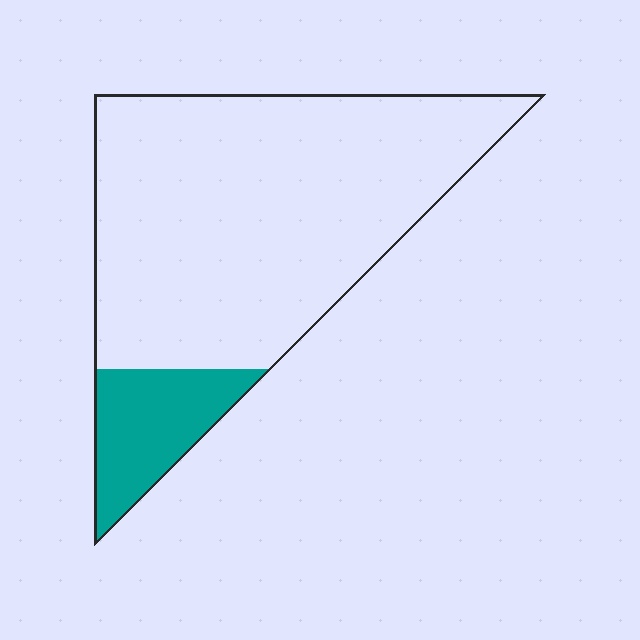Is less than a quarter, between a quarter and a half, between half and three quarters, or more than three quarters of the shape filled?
Less than a quarter.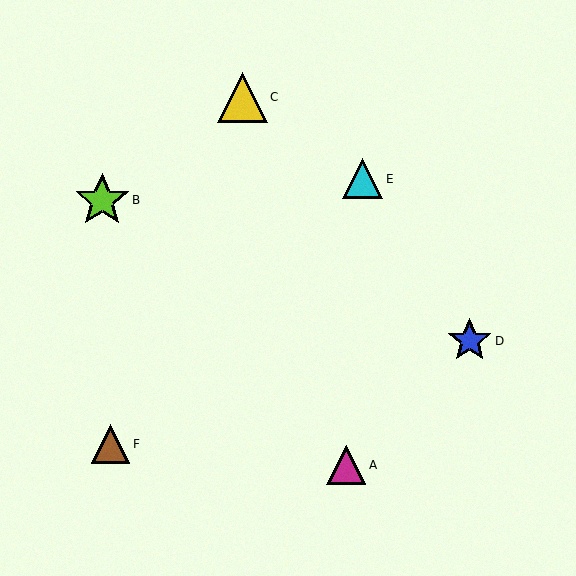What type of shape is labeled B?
Shape B is a lime star.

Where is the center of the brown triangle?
The center of the brown triangle is at (110, 444).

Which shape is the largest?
The lime star (labeled B) is the largest.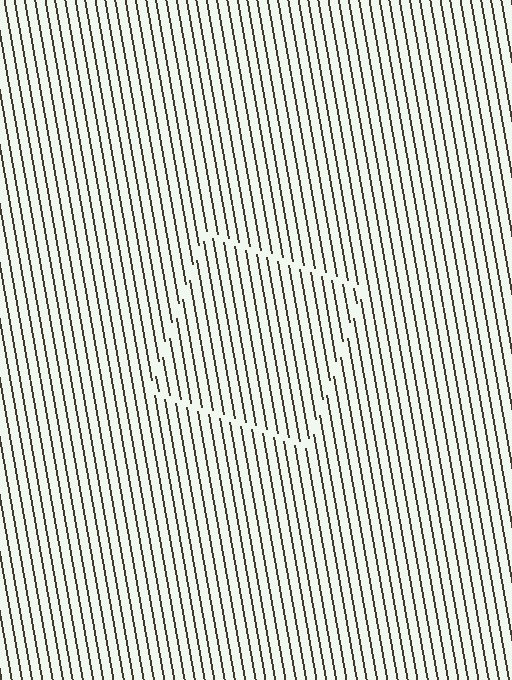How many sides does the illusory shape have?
4 sides — the line-ends trace a square.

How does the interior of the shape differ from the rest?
The interior of the shape contains the same grating, shifted by half a period — the contour is defined by the phase discontinuity where line-ends from the inner and outer gratings abut.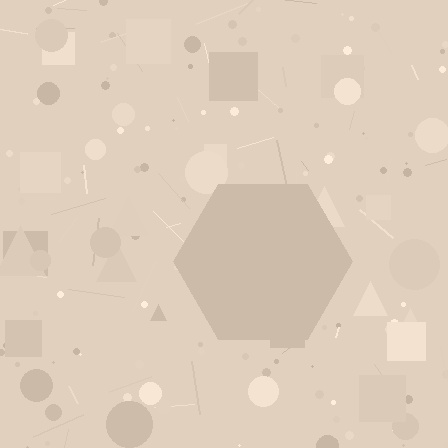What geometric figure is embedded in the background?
A hexagon is embedded in the background.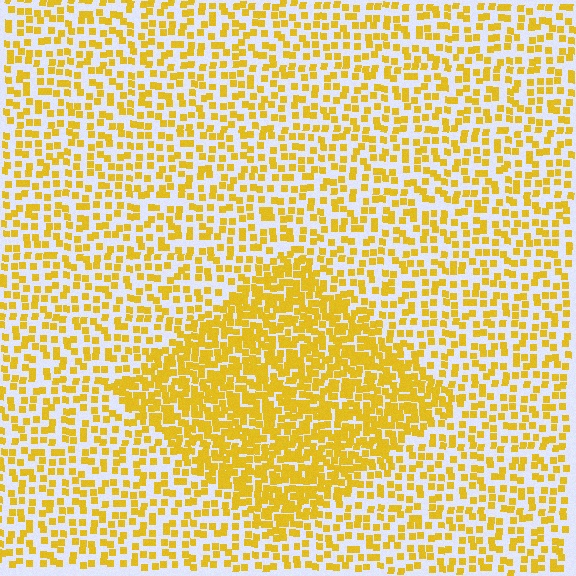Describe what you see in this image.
The image contains small yellow elements arranged at two different densities. A diamond-shaped region is visible where the elements are more densely packed than the surrounding area.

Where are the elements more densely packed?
The elements are more densely packed inside the diamond boundary.